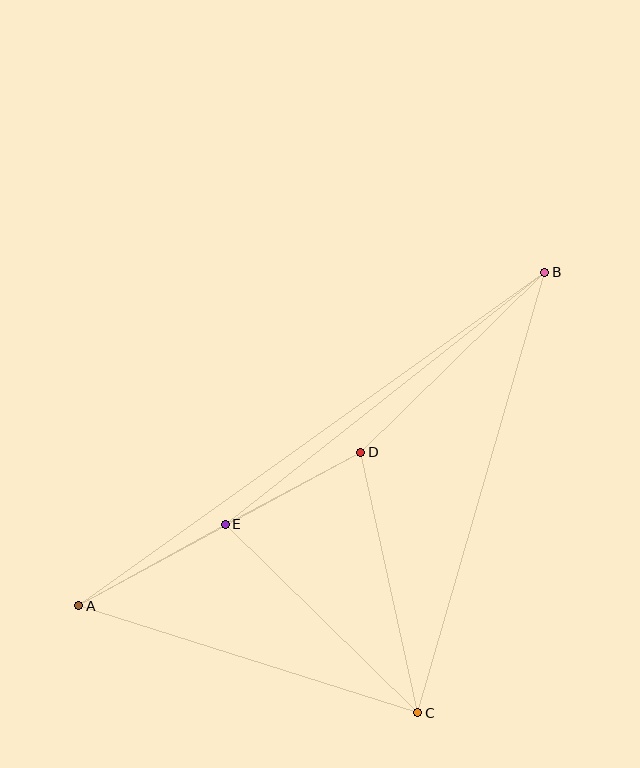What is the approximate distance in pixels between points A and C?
The distance between A and C is approximately 356 pixels.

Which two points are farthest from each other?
Points A and B are farthest from each other.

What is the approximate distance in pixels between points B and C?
The distance between B and C is approximately 459 pixels.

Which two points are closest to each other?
Points D and E are closest to each other.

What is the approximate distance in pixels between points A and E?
The distance between A and E is approximately 167 pixels.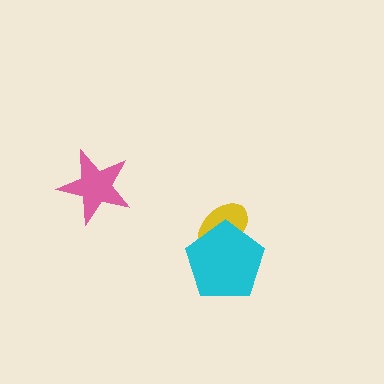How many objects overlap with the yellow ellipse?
1 object overlaps with the yellow ellipse.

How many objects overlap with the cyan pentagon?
1 object overlaps with the cyan pentagon.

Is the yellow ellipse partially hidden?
Yes, it is partially covered by another shape.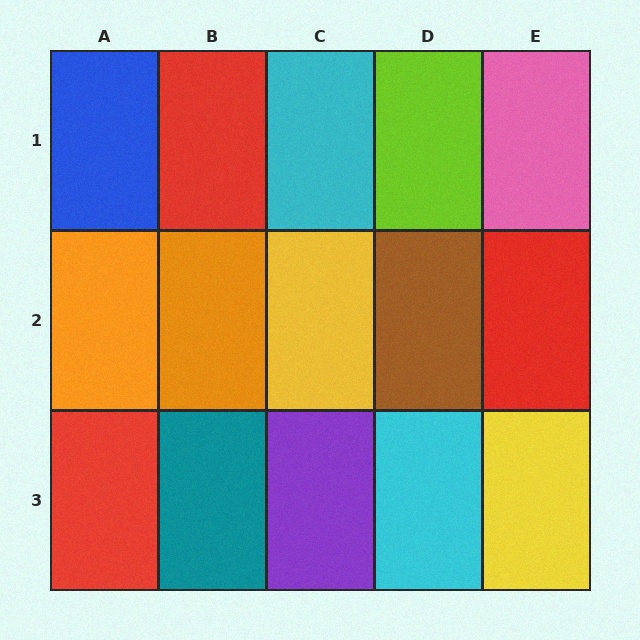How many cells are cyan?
2 cells are cyan.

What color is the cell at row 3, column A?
Red.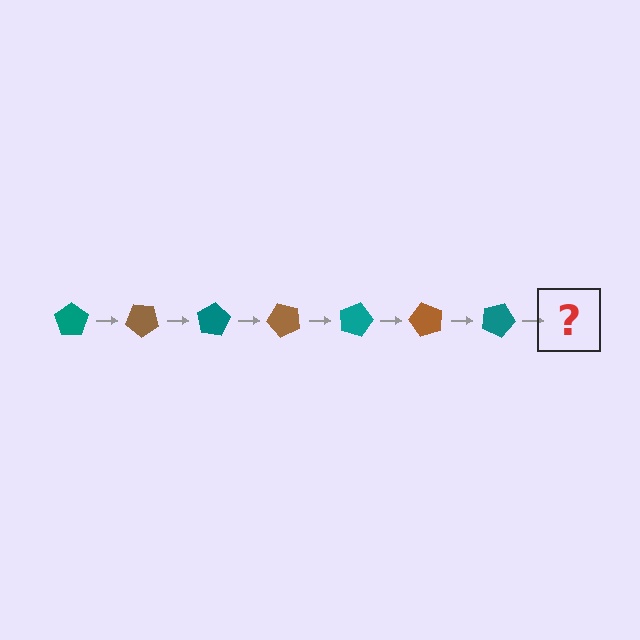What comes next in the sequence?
The next element should be a brown pentagon, rotated 280 degrees from the start.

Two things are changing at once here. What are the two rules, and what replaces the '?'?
The two rules are that it rotates 40 degrees each step and the color cycles through teal and brown. The '?' should be a brown pentagon, rotated 280 degrees from the start.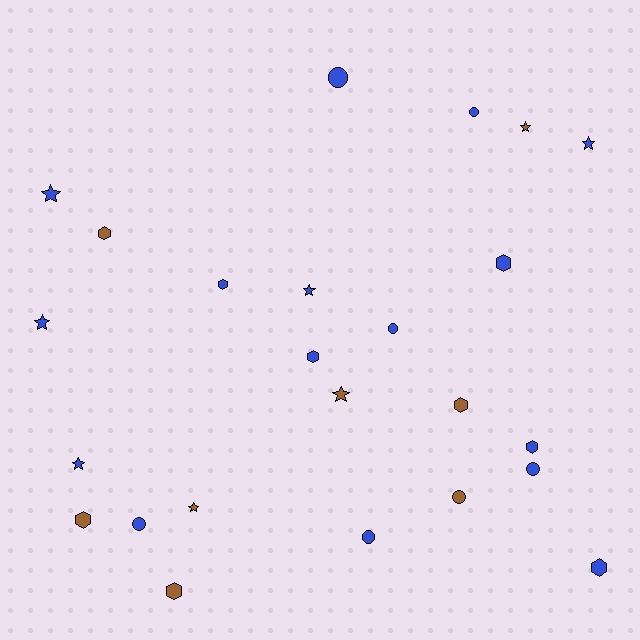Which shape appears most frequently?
Hexagon, with 9 objects.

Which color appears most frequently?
Blue, with 16 objects.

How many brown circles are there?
There is 1 brown circle.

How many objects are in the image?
There are 24 objects.